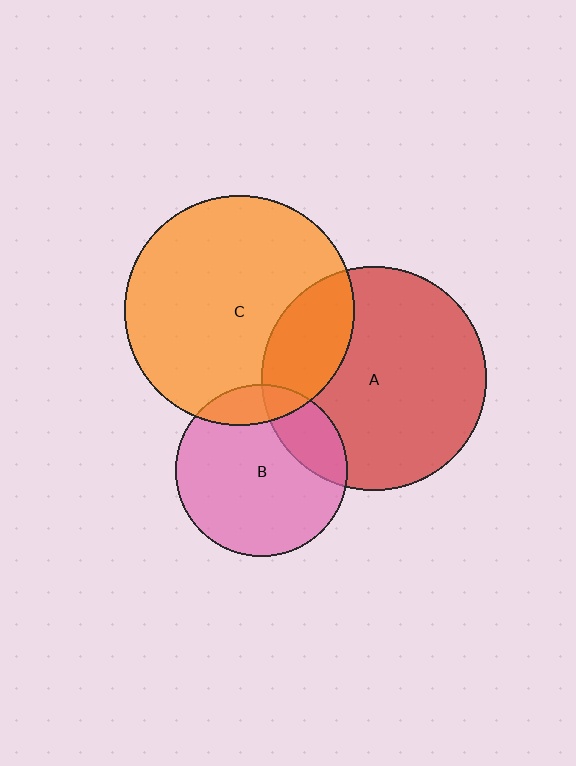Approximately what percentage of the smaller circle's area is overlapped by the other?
Approximately 15%.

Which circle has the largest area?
Circle C (orange).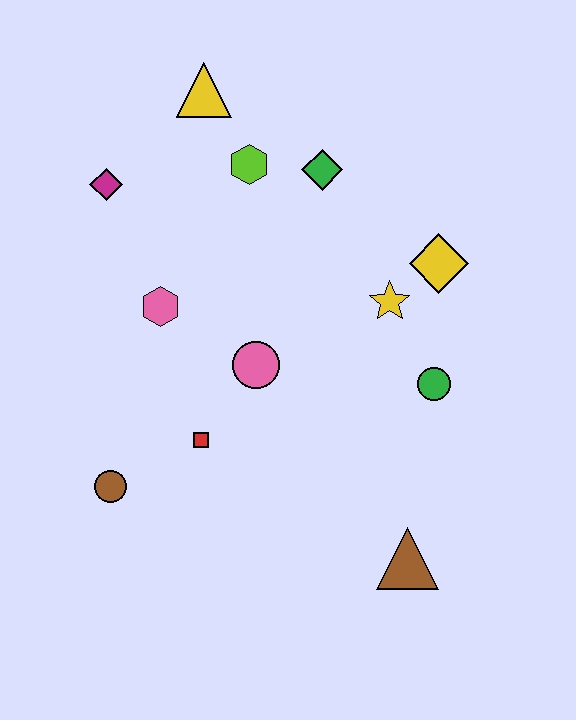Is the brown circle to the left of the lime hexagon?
Yes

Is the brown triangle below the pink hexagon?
Yes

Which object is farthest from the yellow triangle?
The brown triangle is farthest from the yellow triangle.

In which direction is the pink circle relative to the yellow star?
The pink circle is to the left of the yellow star.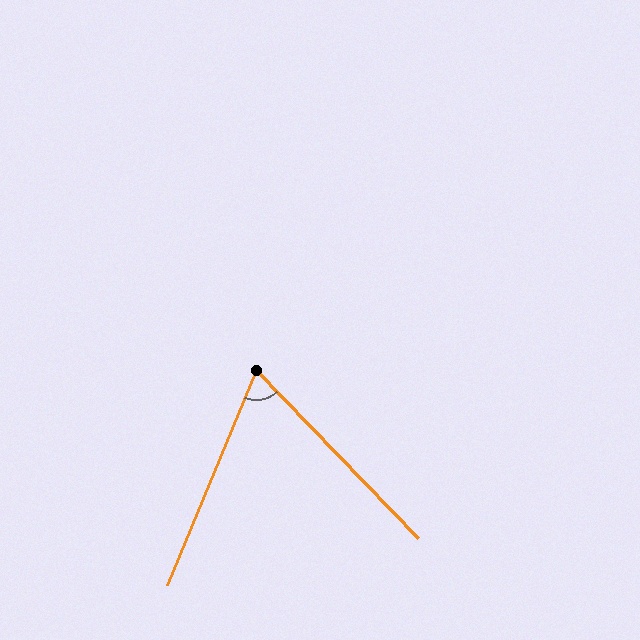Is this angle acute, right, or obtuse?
It is acute.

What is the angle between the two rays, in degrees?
Approximately 67 degrees.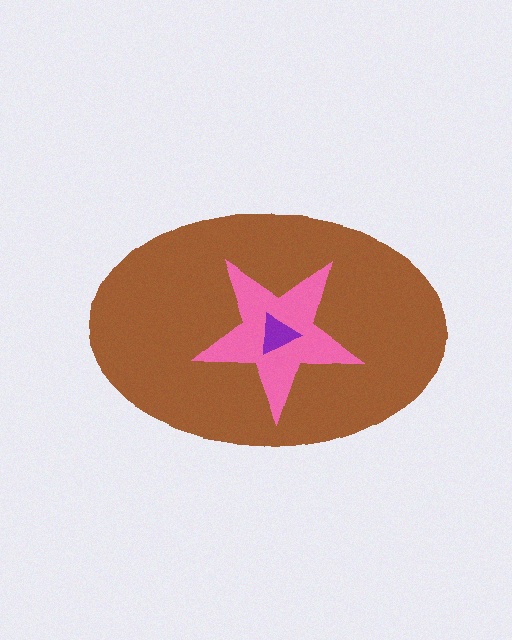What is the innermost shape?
The purple triangle.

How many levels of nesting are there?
3.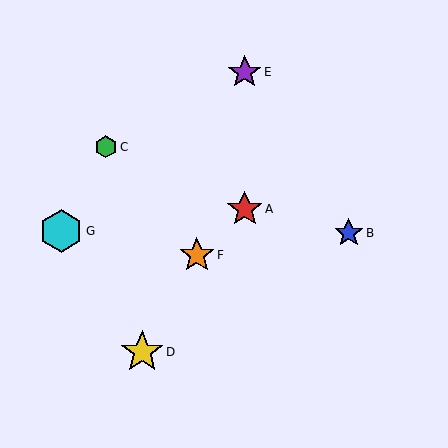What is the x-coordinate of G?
Object G is at x≈61.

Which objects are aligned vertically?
Objects A, E are aligned vertically.